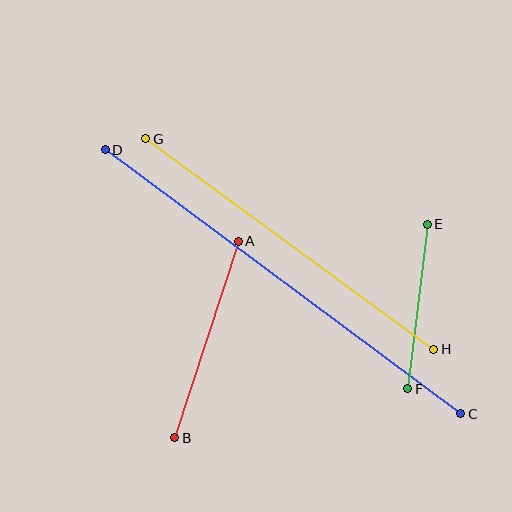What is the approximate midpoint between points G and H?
The midpoint is at approximately (290, 244) pixels.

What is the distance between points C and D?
The distance is approximately 443 pixels.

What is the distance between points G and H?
The distance is approximately 357 pixels.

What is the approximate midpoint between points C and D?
The midpoint is at approximately (283, 282) pixels.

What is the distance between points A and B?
The distance is approximately 207 pixels.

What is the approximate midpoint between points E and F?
The midpoint is at approximately (418, 306) pixels.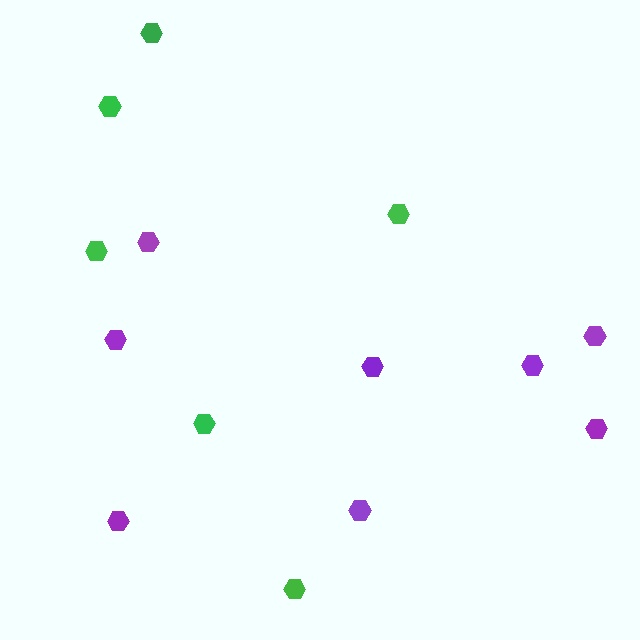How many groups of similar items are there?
There are 2 groups: one group of purple hexagons (8) and one group of green hexagons (6).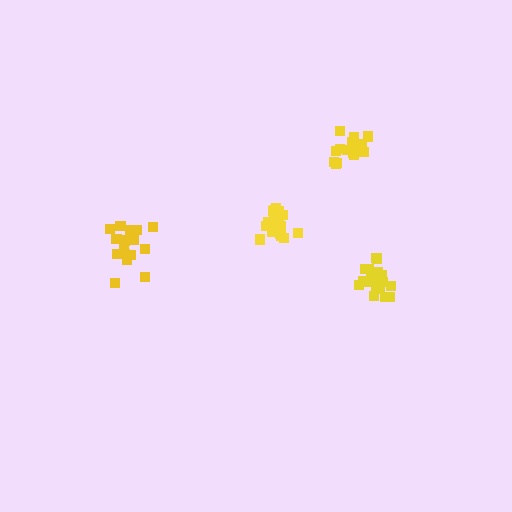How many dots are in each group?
Group 1: 20 dots, Group 2: 19 dots, Group 3: 16 dots, Group 4: 17 dots (72 total).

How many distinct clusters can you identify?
There are 4 distinct clusters.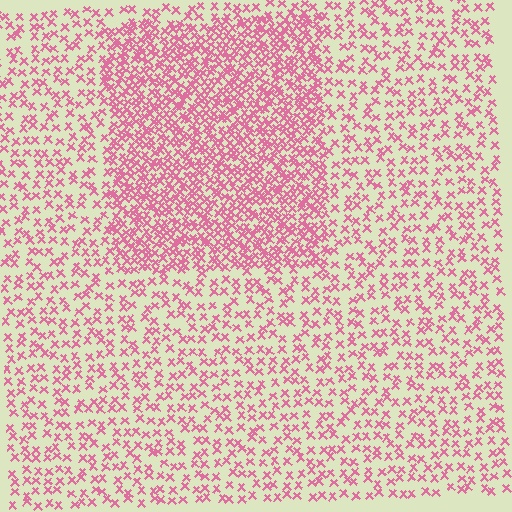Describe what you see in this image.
The image contains small pink elements arranged at two different densities. A rectangle-shaped region is visible where the elements are more densely packed than the surrounding area.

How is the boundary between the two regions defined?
The boundary is defined by a change in element density (approximately 2.2x ratio). All elements are the same color, size, and shape.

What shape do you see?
I see a rectangle.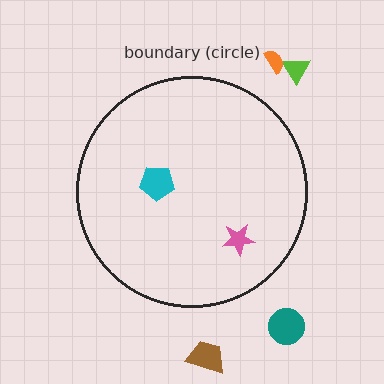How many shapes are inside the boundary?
2 inside, 4 outside.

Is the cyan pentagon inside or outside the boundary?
Inside.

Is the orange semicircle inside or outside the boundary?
Outside.